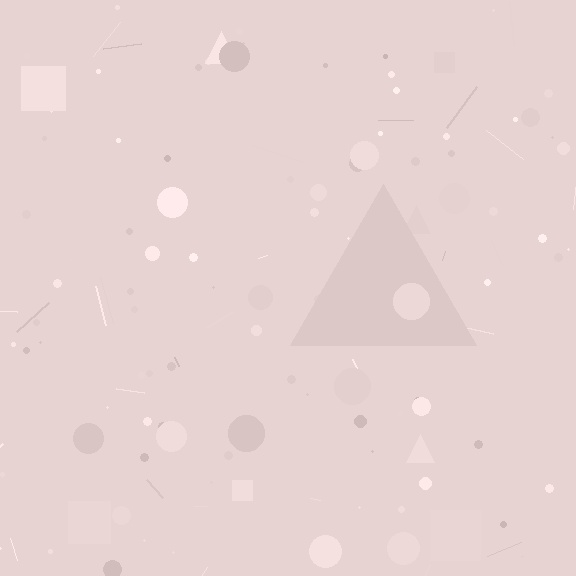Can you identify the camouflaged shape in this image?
The camouflaged shape is a triangle.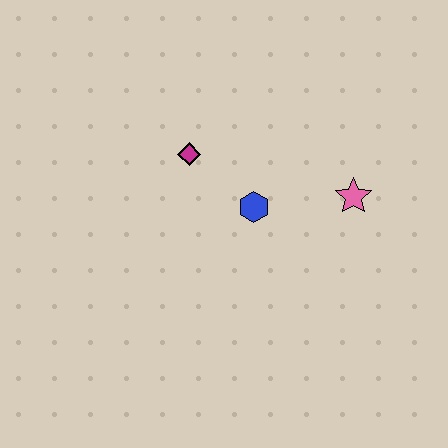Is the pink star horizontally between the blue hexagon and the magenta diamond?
No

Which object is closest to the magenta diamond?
The blue hexagon is closest to the magenta diamond.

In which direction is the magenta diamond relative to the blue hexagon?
The magenta diamond is to the left of the blue hexagon.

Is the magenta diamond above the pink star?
Yes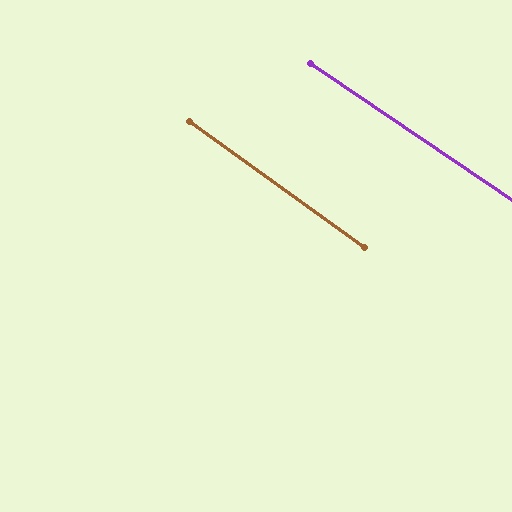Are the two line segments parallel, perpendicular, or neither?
Parallel — their directions differ by only 1.7°.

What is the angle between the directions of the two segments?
Approximately 2 degrees.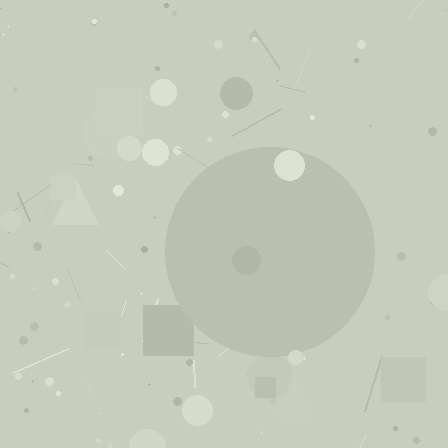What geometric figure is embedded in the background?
A circle is embedded in the background.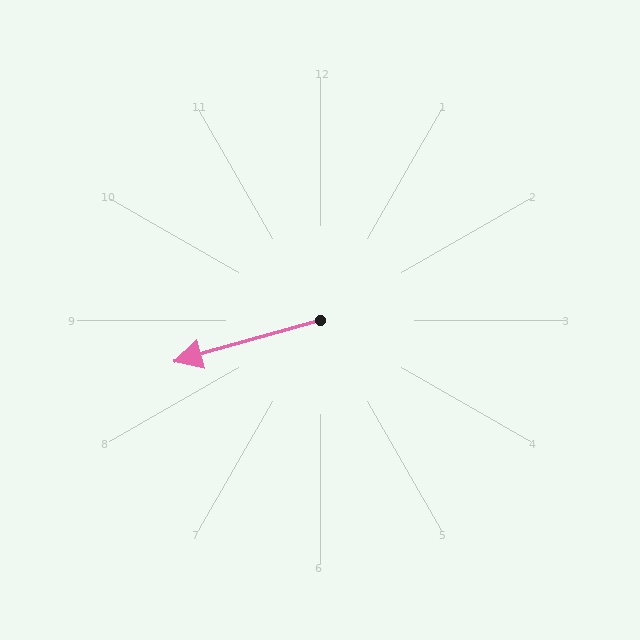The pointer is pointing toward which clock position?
Roughly 8 o'clock.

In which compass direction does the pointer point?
West.